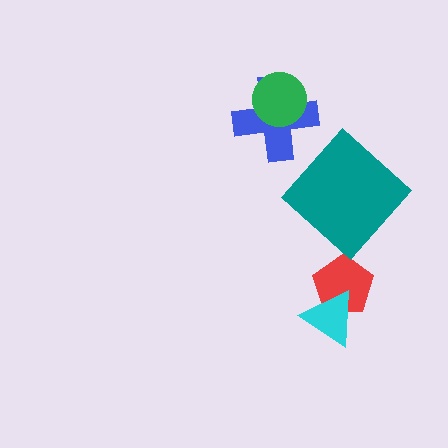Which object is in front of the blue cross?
The green circle is in front of the blue cross.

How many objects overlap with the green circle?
1 object overlaps with the green circle.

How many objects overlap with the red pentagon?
1 object overlaps with the red pentagon.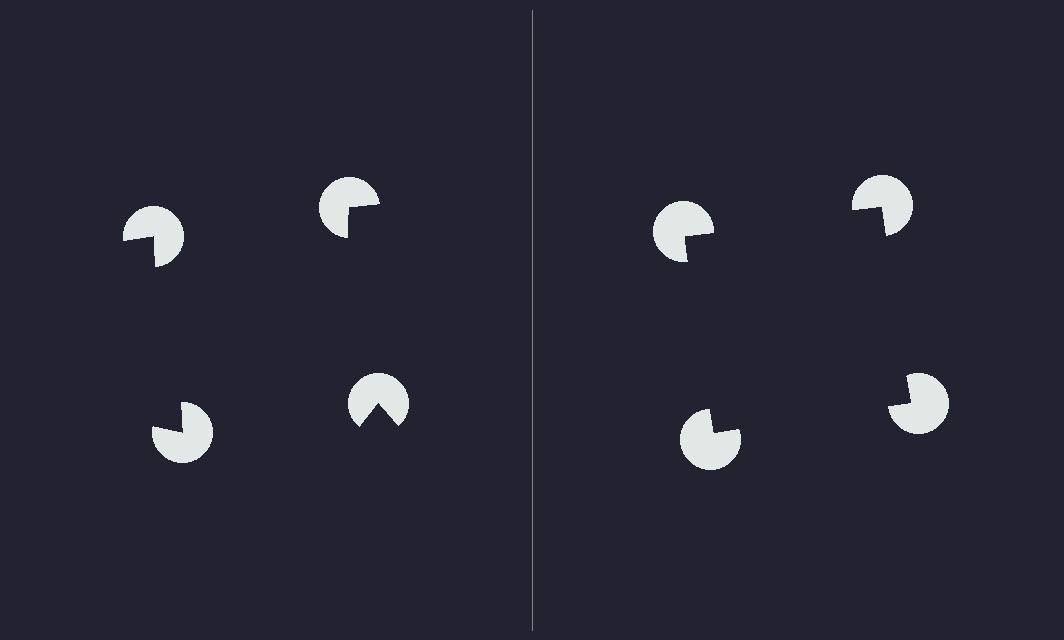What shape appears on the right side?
An illusory square.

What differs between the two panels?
The pac-man discs are positioned identically on both sides; only the wedge orientations differ. On the right they align to a square; on the left they are misaligned.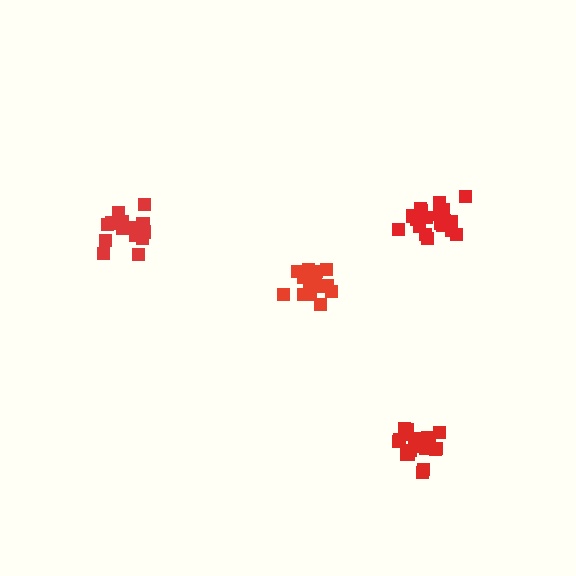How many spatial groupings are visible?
There are 4 spatial groupings.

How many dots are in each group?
Group 1: 18 dots, Group 2: 17 dots, Group 3: 16 dots, Group 4: 21 dots (72 total).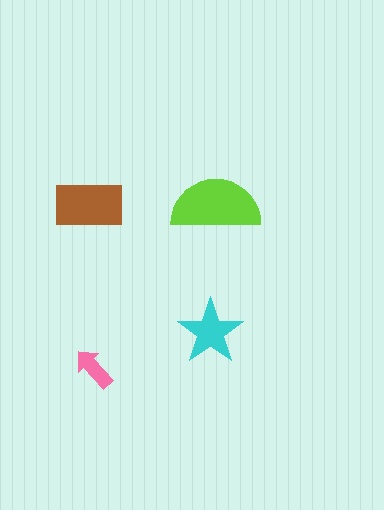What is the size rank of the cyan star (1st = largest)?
3rd.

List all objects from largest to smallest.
The lime semicircle, the brown rectangle, the cyan star, the pink arrow.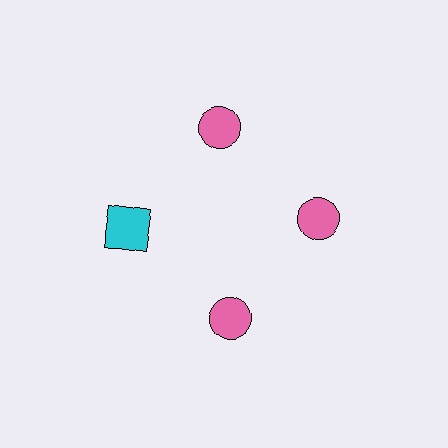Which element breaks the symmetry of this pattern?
The cyan square at roughly the 9 o'clock position breaks the symmetry. All other shapes are pink circles.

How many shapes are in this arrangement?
There are 4 shapes arranged in a ring pattern.